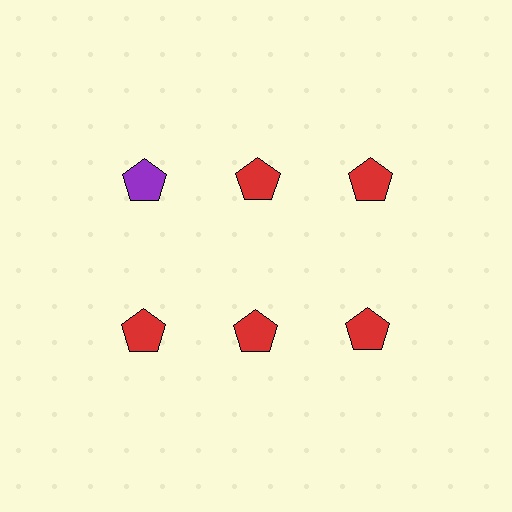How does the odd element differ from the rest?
It has a different color: purple instead of red.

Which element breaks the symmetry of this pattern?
The purple pentagon in the top row, leftmost column breaks the symmetry. All other shapes are red pentagons.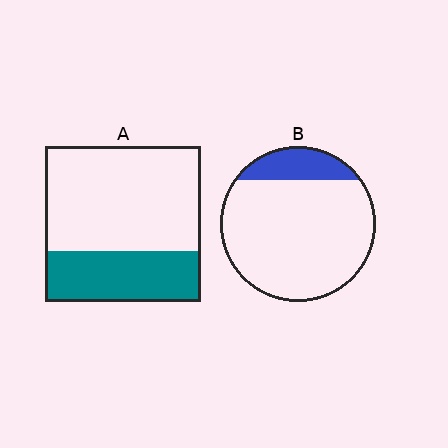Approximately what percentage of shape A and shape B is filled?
A is approximately 35% and B is approximately 15%.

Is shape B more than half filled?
No.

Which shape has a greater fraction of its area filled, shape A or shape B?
Shape A.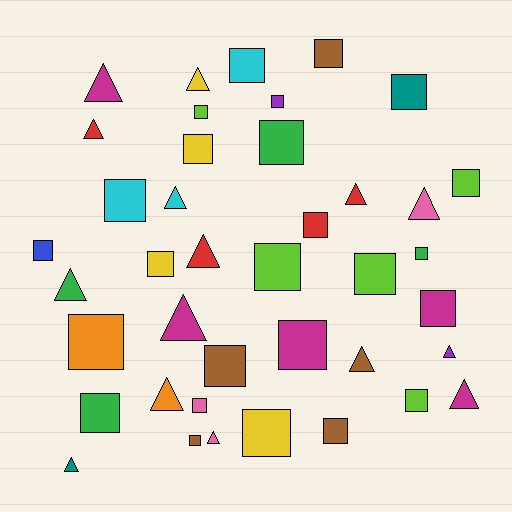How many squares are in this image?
There are 25 squares.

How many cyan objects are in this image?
There are 3 cyan objects.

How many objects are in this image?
There are 40 objects.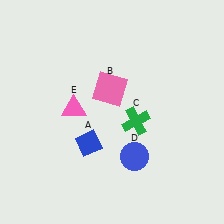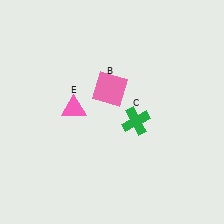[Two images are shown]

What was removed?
The blue circle (D), the blue diamond (A) were removed in Image 2.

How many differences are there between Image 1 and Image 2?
There are 2 differences between the two images.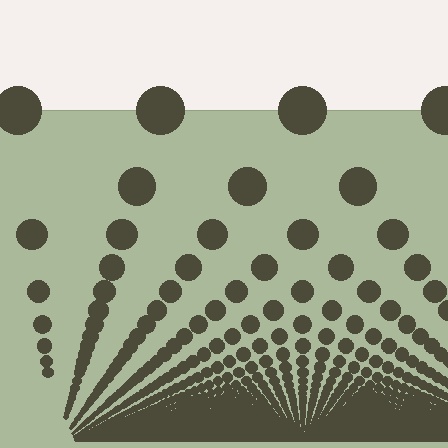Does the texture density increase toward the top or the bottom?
Density increases toward the bottom.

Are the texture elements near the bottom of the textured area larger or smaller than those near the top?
Smaller. The gradient is inverted — elements near the bottom are smaller and denser.